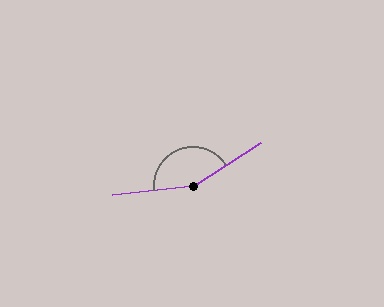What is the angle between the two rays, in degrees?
Approximately 154 degrees.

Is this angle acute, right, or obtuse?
It is obtuse.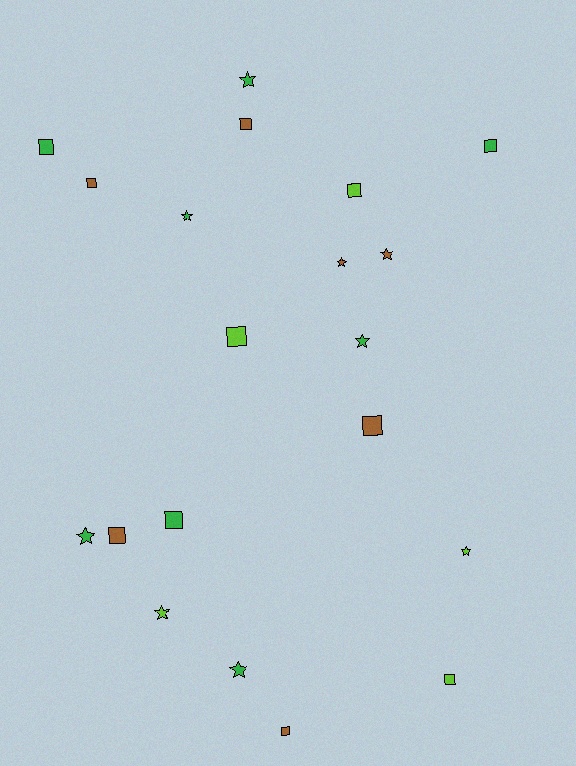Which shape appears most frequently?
Square, with 11 objects.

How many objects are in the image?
There are 20 objects.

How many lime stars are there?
There are 2 lime stars.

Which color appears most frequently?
Green, with 8 objects.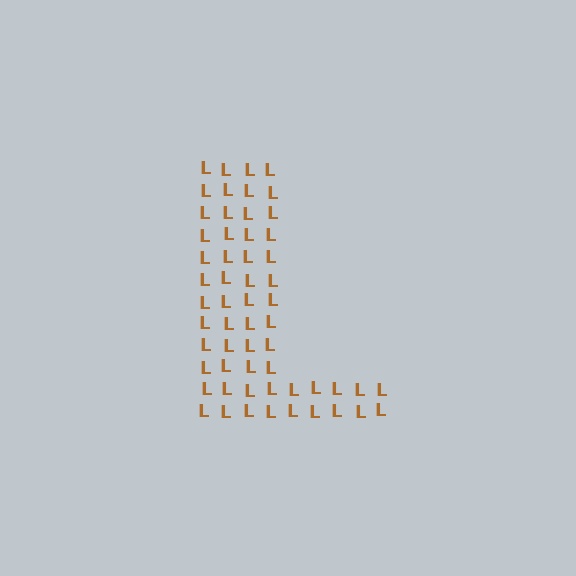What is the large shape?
The large shape is the letter L.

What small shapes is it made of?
It is made of small letter L's.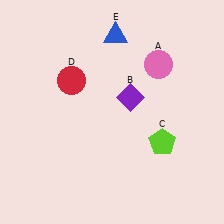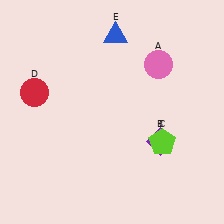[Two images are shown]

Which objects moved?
The objects that moved are: the purple diamond (B), the red circle (D).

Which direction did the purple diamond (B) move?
The purple diamond (B) moved down.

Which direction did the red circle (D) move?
The red circle (D) moved left.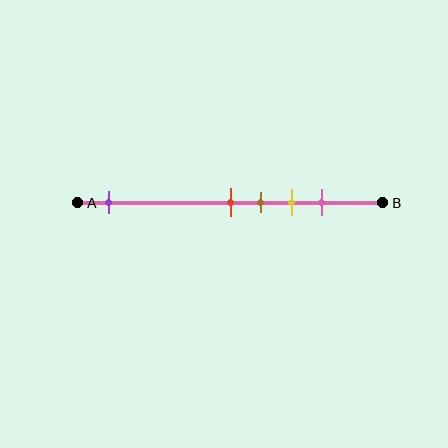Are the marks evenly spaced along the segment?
No, the marks are not evenly spaced.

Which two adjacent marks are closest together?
The red and brown marks are the closest adjacent pair.